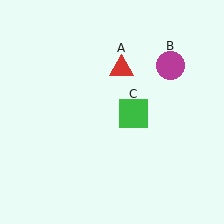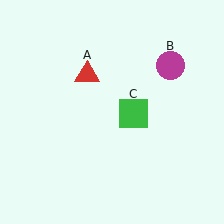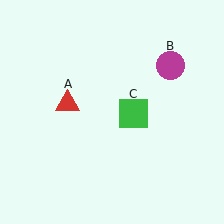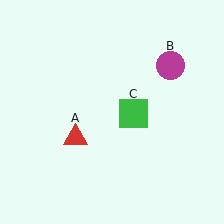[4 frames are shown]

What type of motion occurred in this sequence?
The red triangle (object A) rotated counterclockwise around the center of the scene.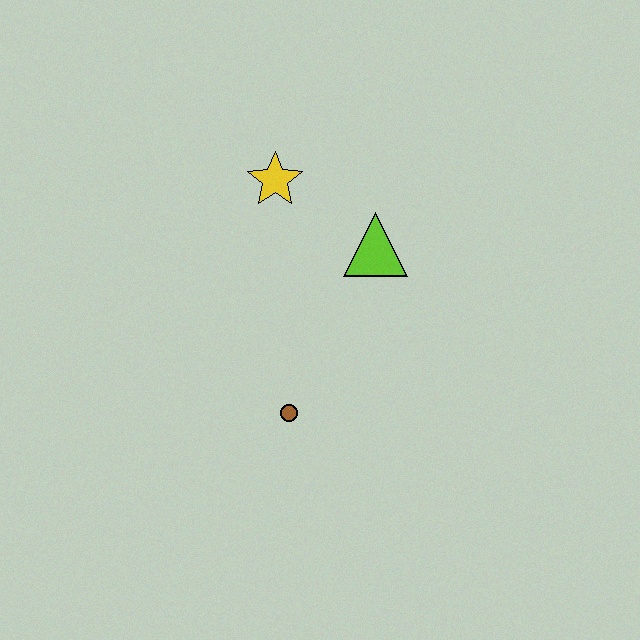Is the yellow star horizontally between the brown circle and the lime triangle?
No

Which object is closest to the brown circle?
The lime triangle is closest to the brown circle.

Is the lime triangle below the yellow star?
Yes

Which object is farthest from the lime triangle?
The brown circle is farthest from the lime triangle.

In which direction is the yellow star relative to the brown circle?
The yellow star is above the brown circle.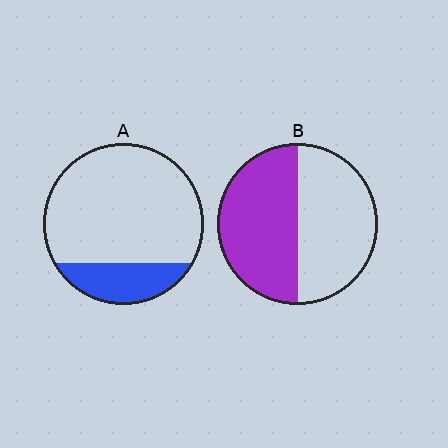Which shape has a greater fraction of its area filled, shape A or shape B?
Shape B.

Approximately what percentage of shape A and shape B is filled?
A is approximately 20% and B is approximately 50%.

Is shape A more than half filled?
No.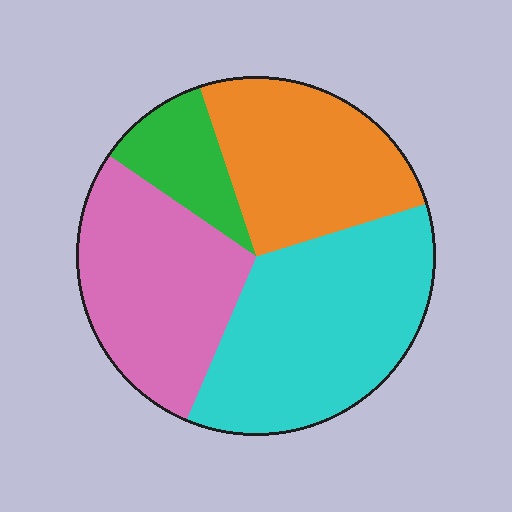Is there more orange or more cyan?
Cyan.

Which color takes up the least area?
Green, at roughly 10%.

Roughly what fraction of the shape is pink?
Pink covers around 30% of the shape.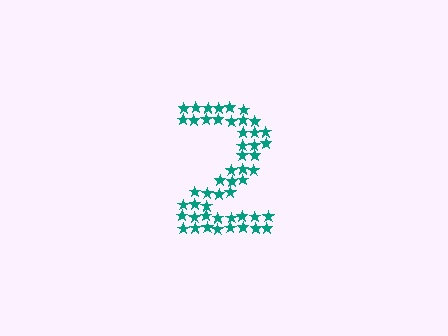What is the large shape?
The large shape is the digit 2.